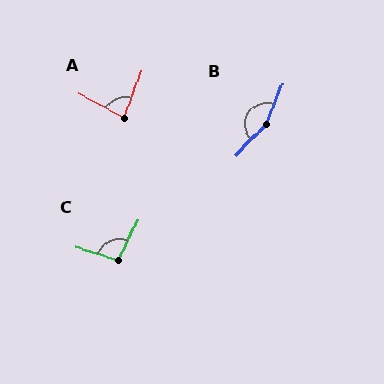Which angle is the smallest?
A, at approximately 82 degrees.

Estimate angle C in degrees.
Approximately 98 degrees.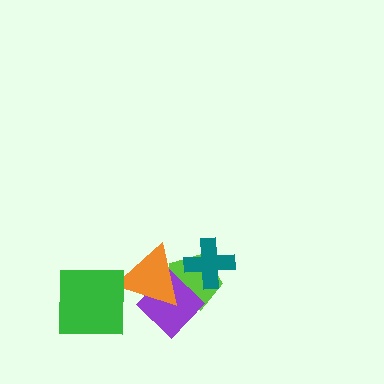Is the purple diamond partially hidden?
Yes, it is partially covered by another shape.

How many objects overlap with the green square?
0 objects overlap with the green square.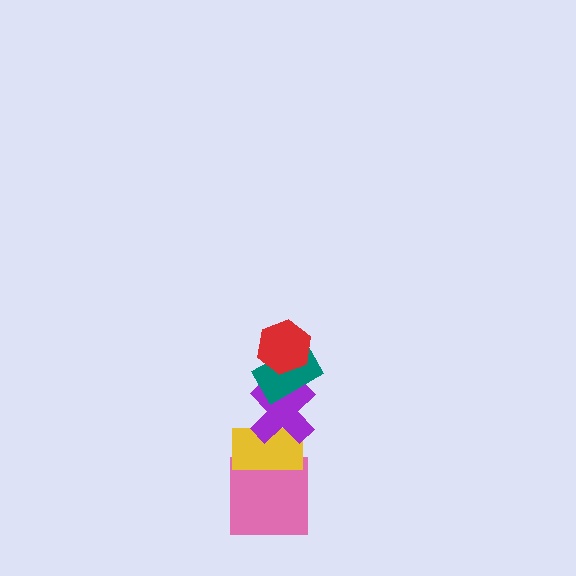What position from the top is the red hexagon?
The red hexagon is 1st from the top.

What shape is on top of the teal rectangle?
The red hexagon is on top of the teal rectangle.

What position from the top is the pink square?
The pink square is 5th from the top.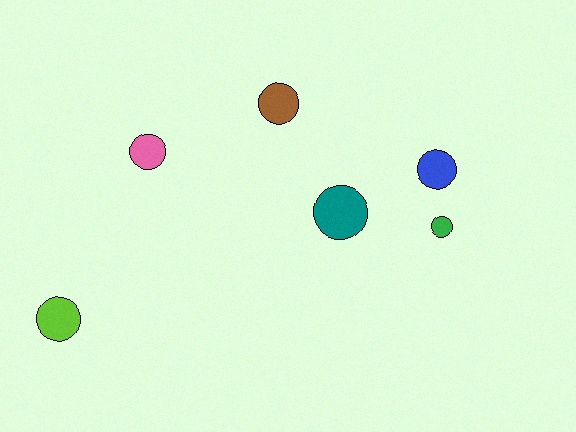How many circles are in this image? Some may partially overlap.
There are 6 circles.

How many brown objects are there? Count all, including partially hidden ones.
There is 1 brown object.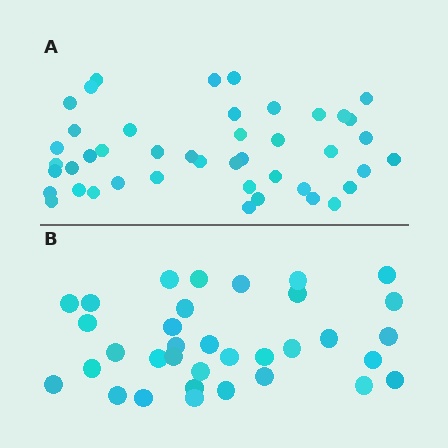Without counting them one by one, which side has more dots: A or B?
Region A (the top region) has more dots.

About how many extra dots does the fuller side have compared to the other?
Region A has roughly 10 or so more dots than region B.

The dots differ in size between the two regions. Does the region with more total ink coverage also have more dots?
No. Region B has more total ink coverage because its dots are larger, but region A actually contains more individual dots. Total area can be misleading — the number of items is what matters here.